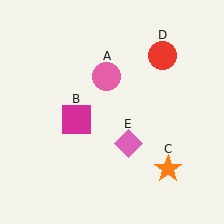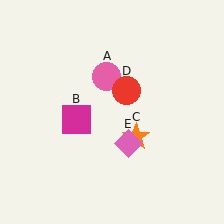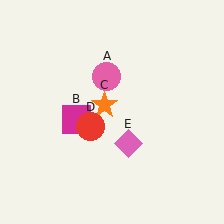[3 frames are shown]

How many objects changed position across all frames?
2 objects changed position: orange star (object C), red circle (object D).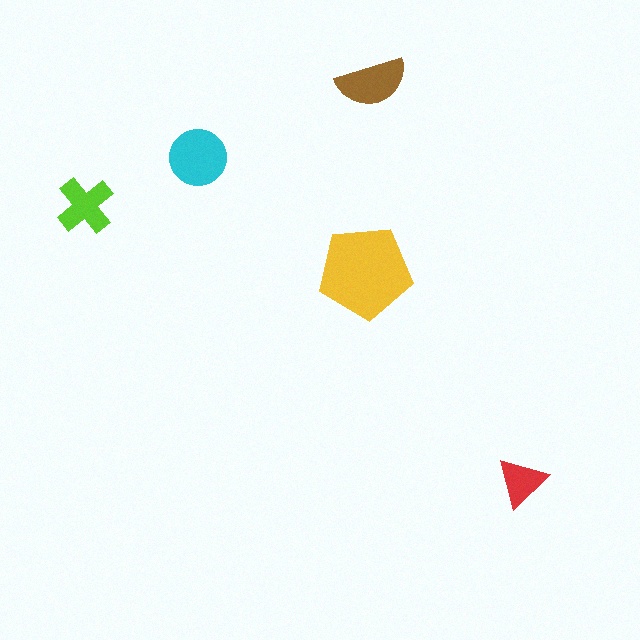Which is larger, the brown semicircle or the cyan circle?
The cyan circle.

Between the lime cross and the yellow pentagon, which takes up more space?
The yellow pentagon.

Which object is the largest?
The yellow pentagon.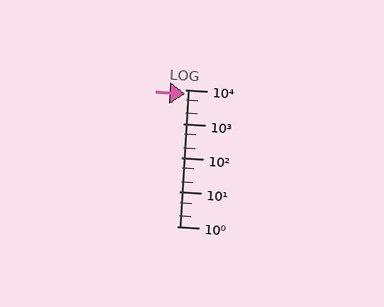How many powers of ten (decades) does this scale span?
The scale spans 4 decades, from 1 to 10000.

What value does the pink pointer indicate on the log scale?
The pointer indicates approximately 7400.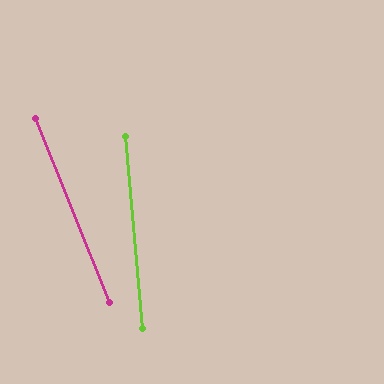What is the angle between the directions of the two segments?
Approximately 17 degrees.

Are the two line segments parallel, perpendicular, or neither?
Neither parallel nor perpendicular — they differ by about 17°.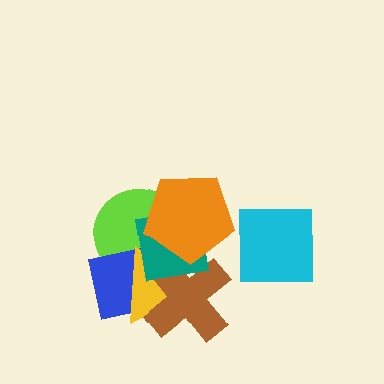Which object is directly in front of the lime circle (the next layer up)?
The blue square is directly in front of the lime circle.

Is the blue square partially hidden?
Yes, it is partially covered by another shape.